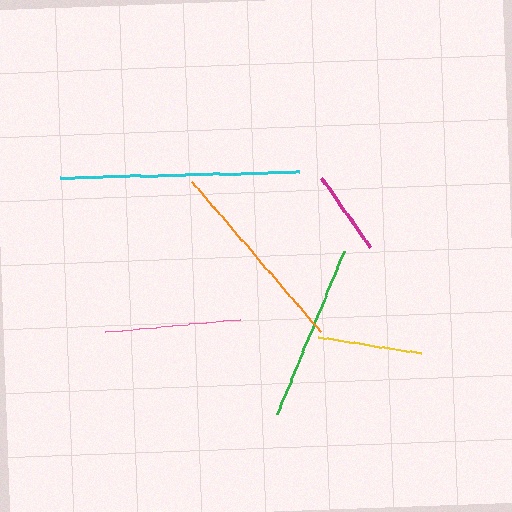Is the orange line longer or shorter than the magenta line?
The orange line is longer than the magenta line.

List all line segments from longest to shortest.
From longest to shortest: cyan, orange, green, pink, yellow, magenta.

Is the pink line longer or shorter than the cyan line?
The cyan line is longer than the pink line.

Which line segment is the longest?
The cyan line is the longest at approximately 240 pixels.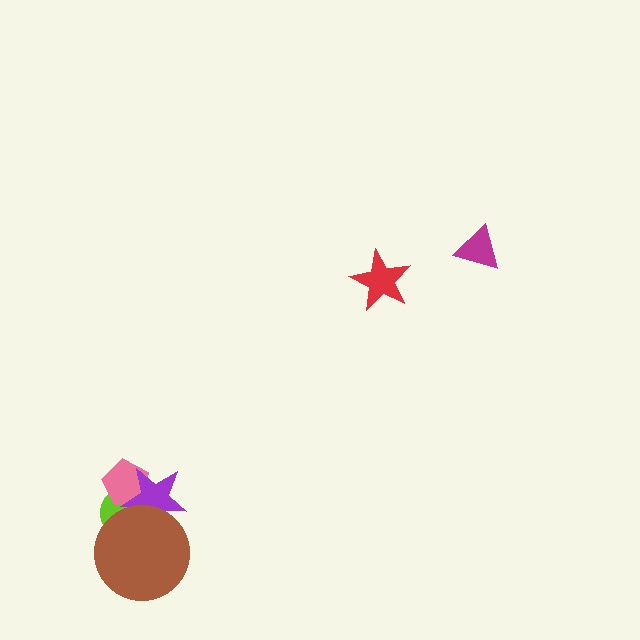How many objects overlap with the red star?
0 objects overlap with the red star.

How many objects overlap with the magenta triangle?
0 objects overlap with the magenta triangle.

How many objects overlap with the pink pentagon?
2 objects overlap with the pink pentagon.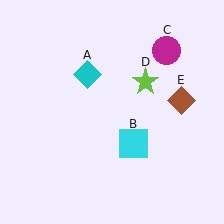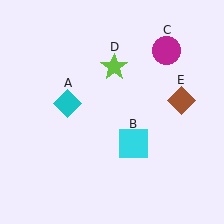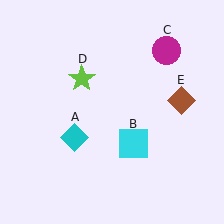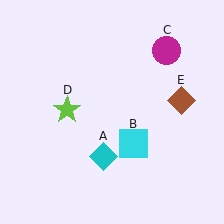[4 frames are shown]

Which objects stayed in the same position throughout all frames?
Cyan square (object B) and magenta circle (object C) and brown diamond (object E) remained stationary.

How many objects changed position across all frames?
2 objects changed position: cyan diamond (object A), lime star (object D).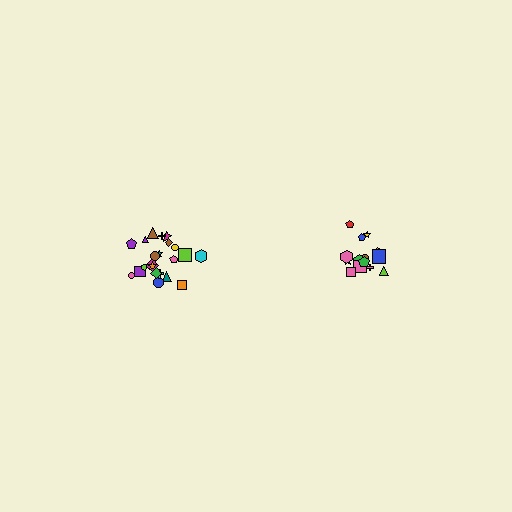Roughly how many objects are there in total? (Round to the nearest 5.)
Roughly 35 objects in total.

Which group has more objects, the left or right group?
The left group.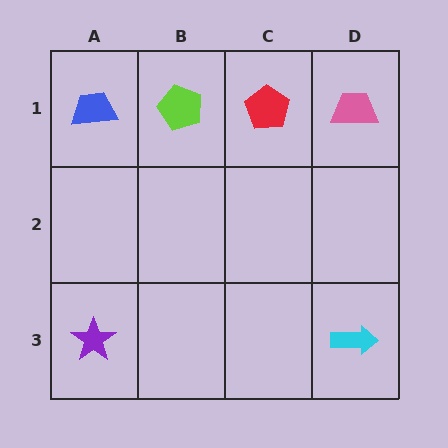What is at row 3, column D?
A cyan arrow.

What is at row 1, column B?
A lime pentagon.